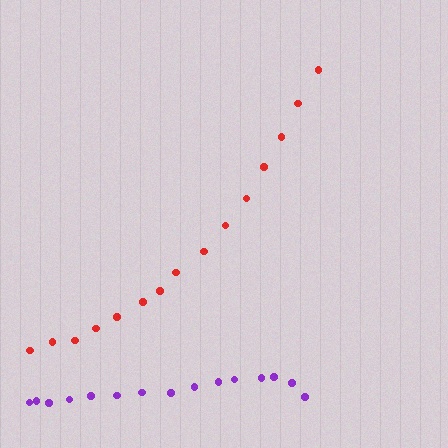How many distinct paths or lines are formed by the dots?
There are 2 distinct paths.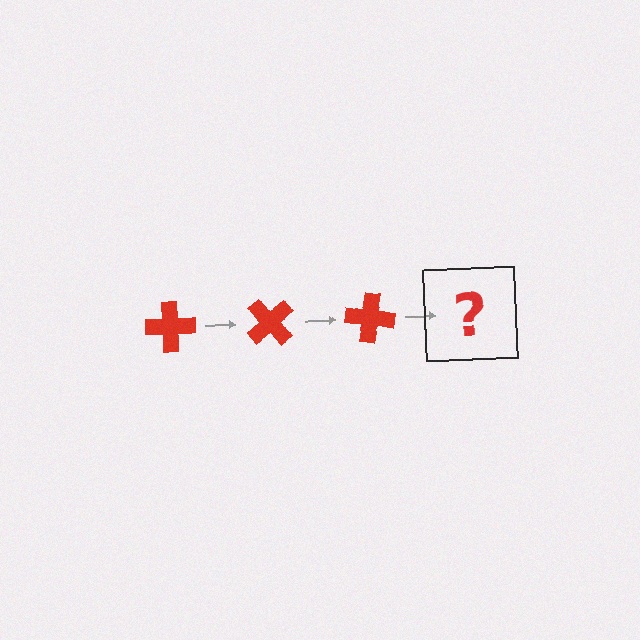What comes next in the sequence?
The next element should be a red cross rotated 150 degrees.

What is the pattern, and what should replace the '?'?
The pattern is that the cross rotates 50 degrees each step. The '?' should be a red cross rotated 150 degrees.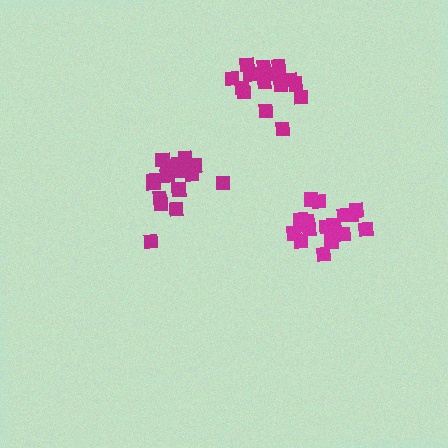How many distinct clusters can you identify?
There are 3 distinct clusters.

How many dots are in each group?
Group 1: 17 dots, Group 2: 18 dots, Group 3: 16 dots (51 total).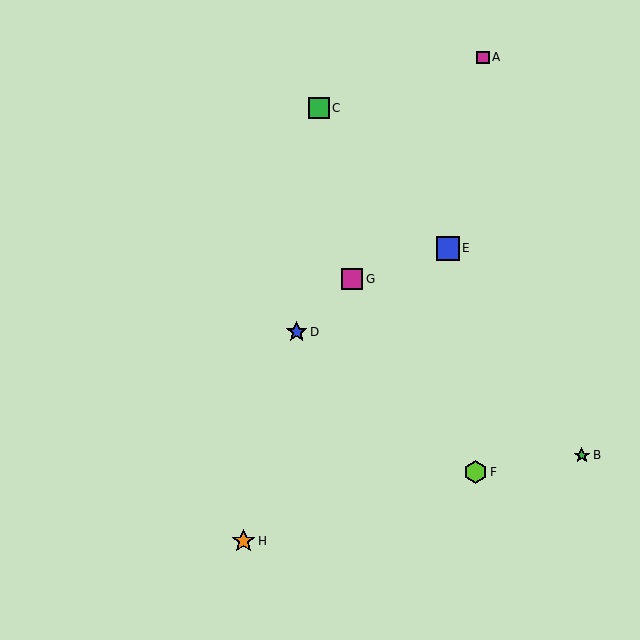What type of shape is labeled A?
Shape A is a magenta square.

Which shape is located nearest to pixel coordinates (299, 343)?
The blue star (labeled D) at (297, 332) is nearest to that location.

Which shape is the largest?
The blue square (labeled E) is the largest.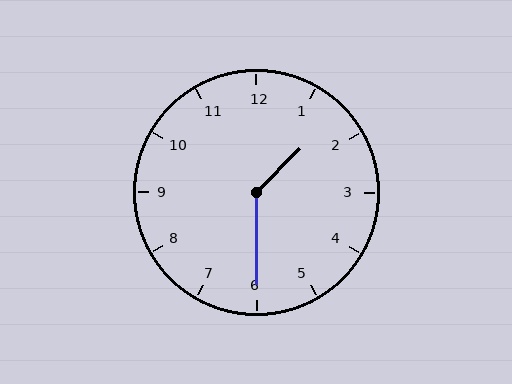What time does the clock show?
1:30.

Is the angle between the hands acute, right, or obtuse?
It is obtuse.